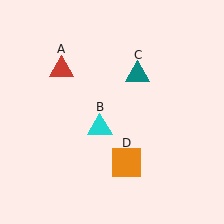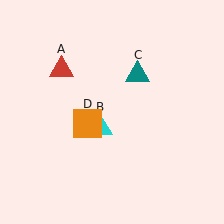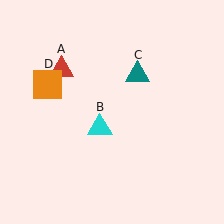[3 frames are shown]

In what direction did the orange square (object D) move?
The orange square (object D) moved up and to the left.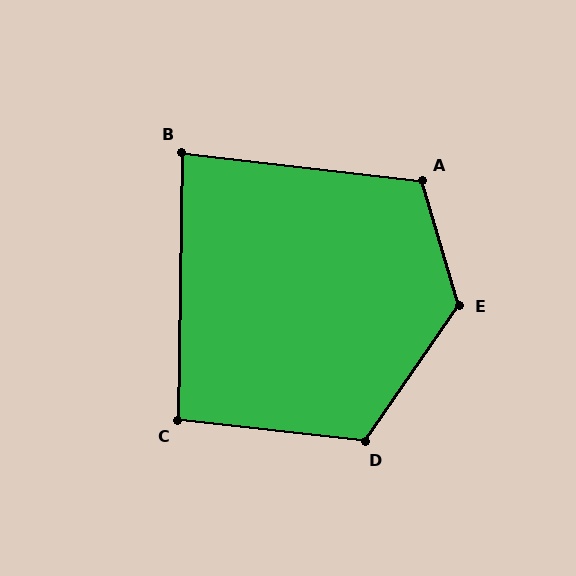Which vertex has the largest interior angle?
E, at approximately 129 degrees.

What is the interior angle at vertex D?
Approximately 118 degrees (obtuse).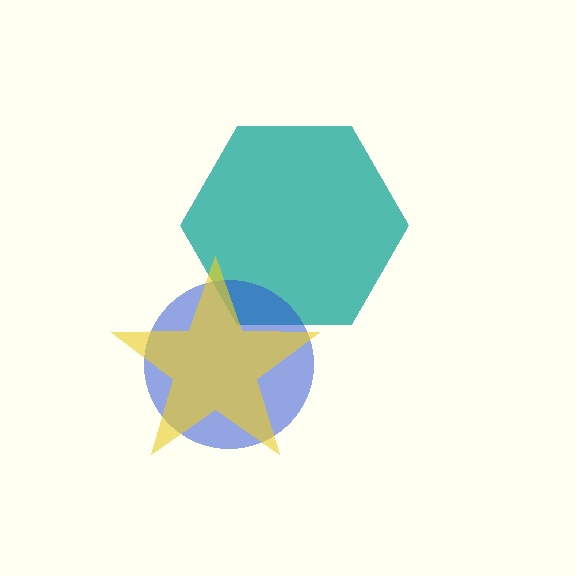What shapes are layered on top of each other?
The layered shapes are: a teal hexagon, a blue circle, a yellow star.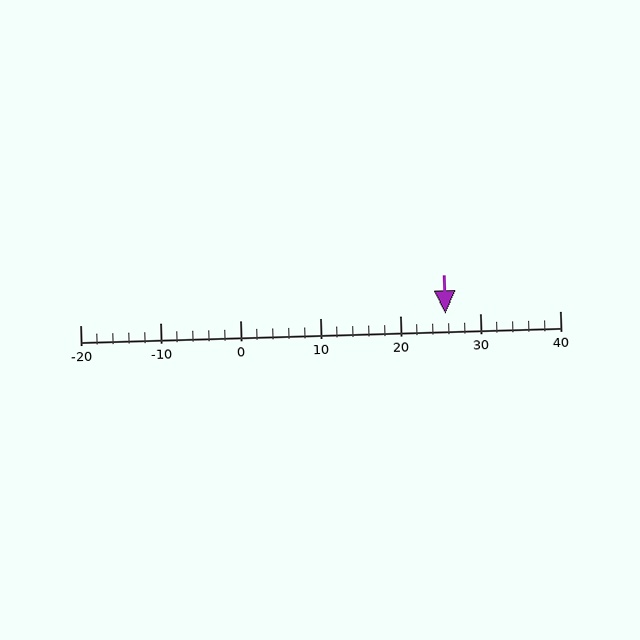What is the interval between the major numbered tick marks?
The major tick marks are spaced 10 units apart.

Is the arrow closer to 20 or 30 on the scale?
The arrow is closer to 30.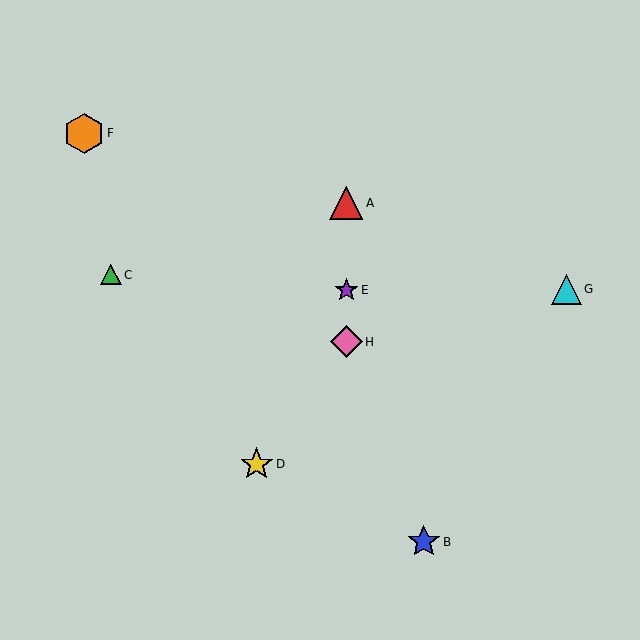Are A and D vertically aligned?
No, A is at x≈346 and D is at x≈257.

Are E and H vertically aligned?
Yes, both are at x≈346.